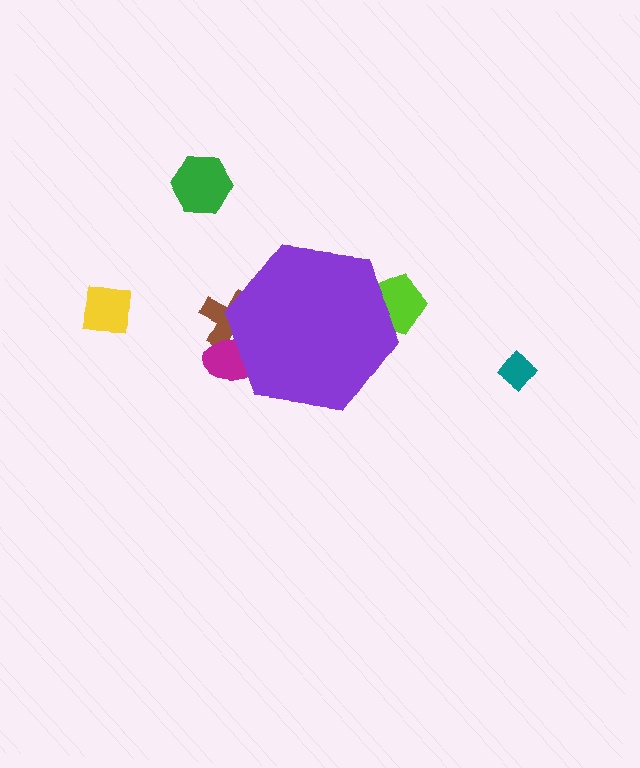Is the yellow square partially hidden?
No, the yellow square is fully visible.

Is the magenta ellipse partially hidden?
Yes, the magenta ellipse is partially hidden behind the purple hexagon.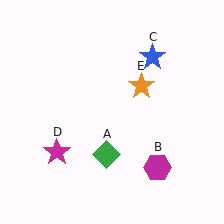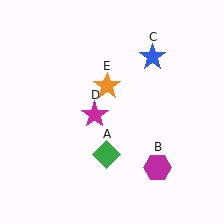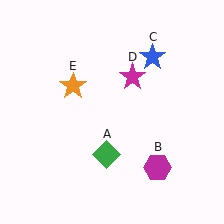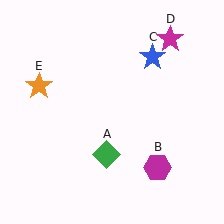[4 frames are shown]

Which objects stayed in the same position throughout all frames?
Green diamond (object A) and magenta hexagon (object B) and blue star (object C) remained stationary.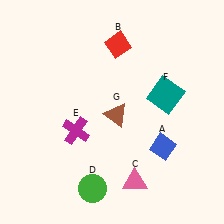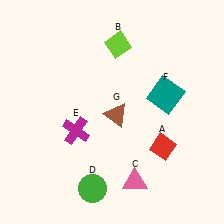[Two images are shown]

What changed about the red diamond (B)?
In Image 1, B is red. In Image 2, it changed to lime.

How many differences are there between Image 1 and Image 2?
There are 2 differences between the two images.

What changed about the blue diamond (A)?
In Image 1, A is blue. In Image 2, it changed to red.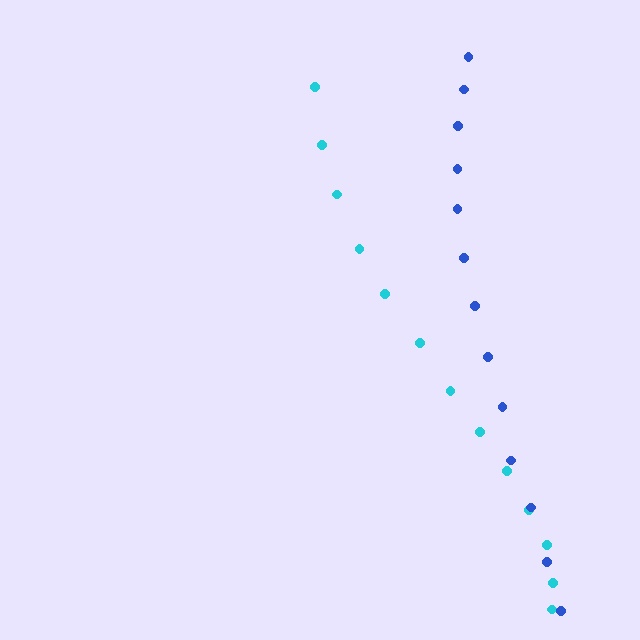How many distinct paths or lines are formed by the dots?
There are 2 distinct paths.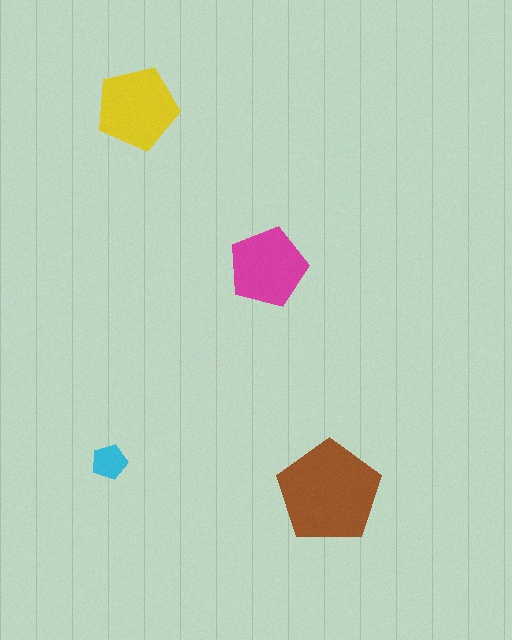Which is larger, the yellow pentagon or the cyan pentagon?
The yellow one.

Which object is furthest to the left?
The cyan pentagon is leftmost.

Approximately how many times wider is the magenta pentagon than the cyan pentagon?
About 2 times wider.